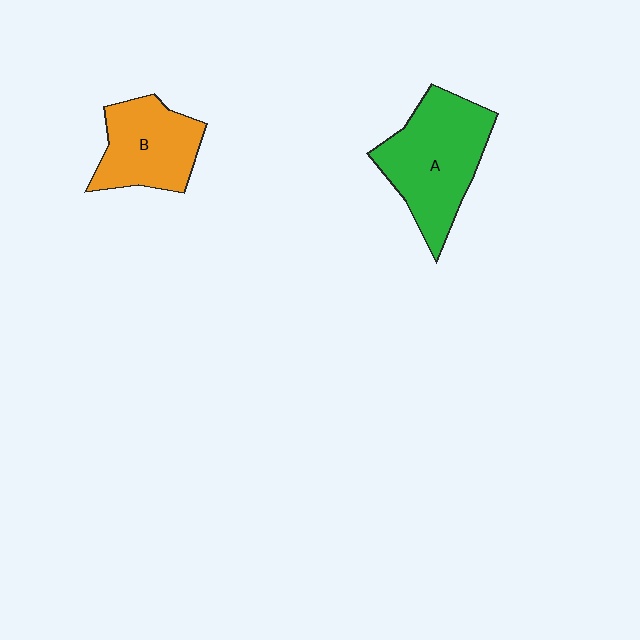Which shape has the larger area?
Shape A (green).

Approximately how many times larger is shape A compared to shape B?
Approximately 1.4 times.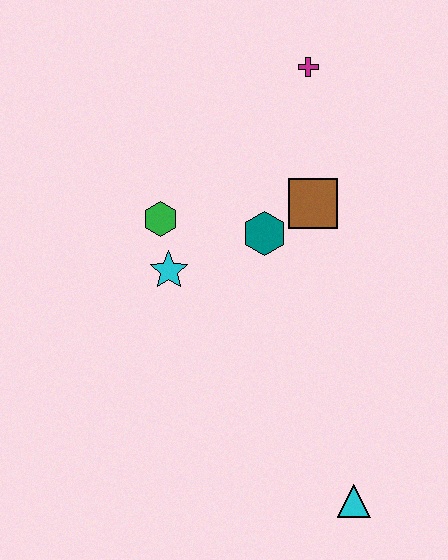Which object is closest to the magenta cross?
The brown square is closest to the magenta cross.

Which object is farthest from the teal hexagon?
The cyan triangle is farthest from the teal hexagon.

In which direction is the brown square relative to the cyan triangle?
The brown square is above the cyan triangle.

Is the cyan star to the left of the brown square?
Yes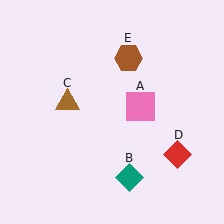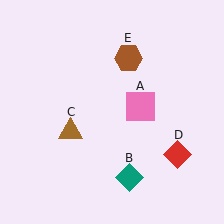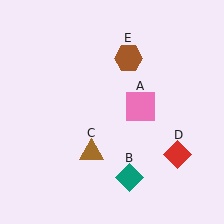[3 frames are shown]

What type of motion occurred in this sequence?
The brown triangle (object C) rotated counterclockwise around the center of the scene.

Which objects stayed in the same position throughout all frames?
Pink square (object A) and teal diamond (object B) and red diamond (object D) and brown hexagon (object E) remained stationary.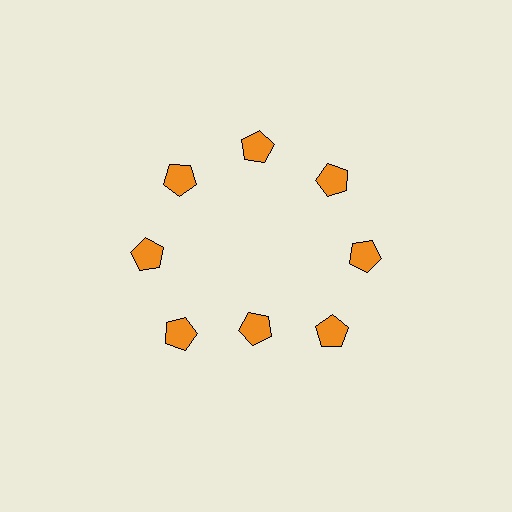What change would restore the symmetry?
The symmetry would be restored by moving it outward, back onto the ring so that all 8 pentagons sit at equal angles and equal distance from the center.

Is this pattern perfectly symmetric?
No. The 8 orange pentagons are arranged in a ring, but one element near the 6 o'clock position is pulled inward toward the center, breaking the 8-fold rotational symmetry.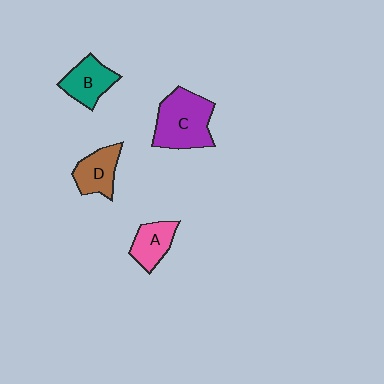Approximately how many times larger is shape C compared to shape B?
Approximately 1.6 times.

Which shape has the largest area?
Shape C (purple).